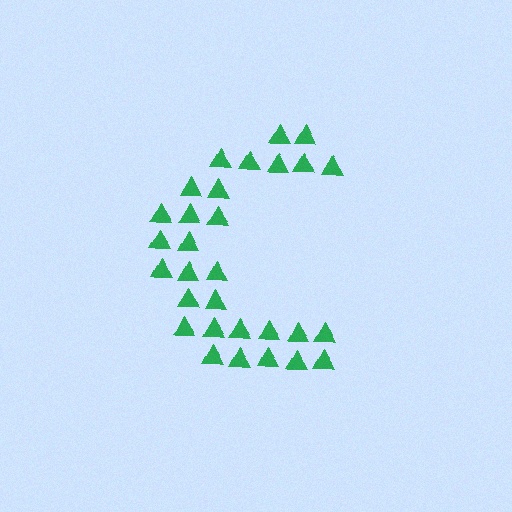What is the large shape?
The large shape is the letter C.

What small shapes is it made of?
It is made of small triangles.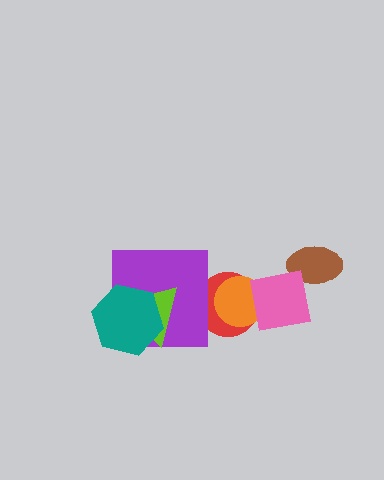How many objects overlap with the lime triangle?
2 objects overlap with the lime triangle.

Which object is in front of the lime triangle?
The teal hexagon is in front of the lime triangle.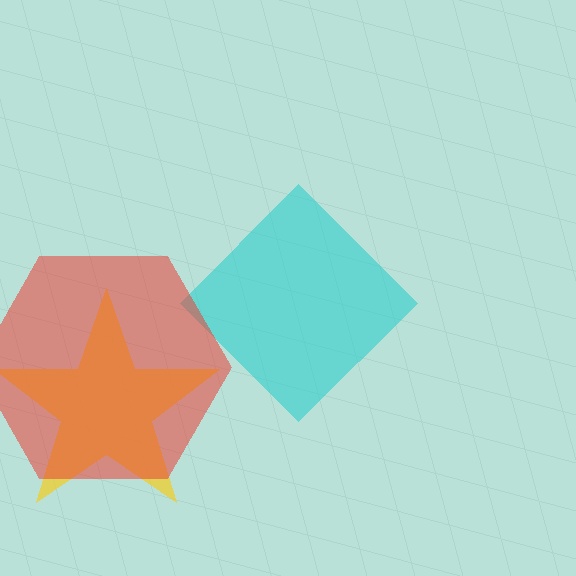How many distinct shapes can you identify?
There are 3 distinct shapes: a cyan diamond, a yellow star, a red hexagon.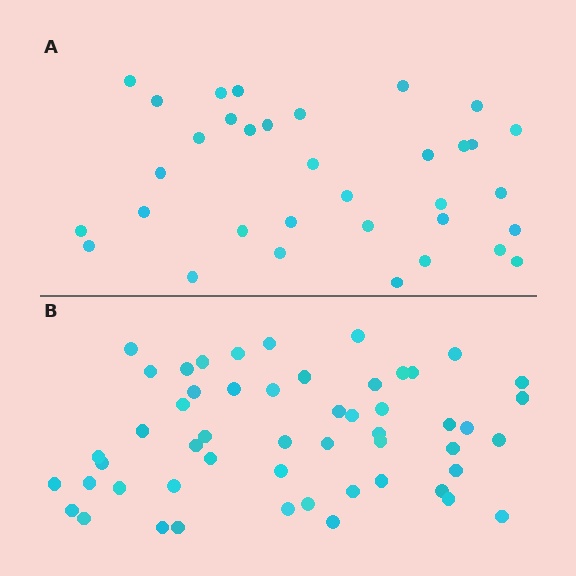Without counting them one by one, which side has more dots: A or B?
Region B (the bottom region) has more dots.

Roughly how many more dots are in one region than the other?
Region B has approximately 20 more dots than region A.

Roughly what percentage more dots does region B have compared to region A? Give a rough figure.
About 55% more.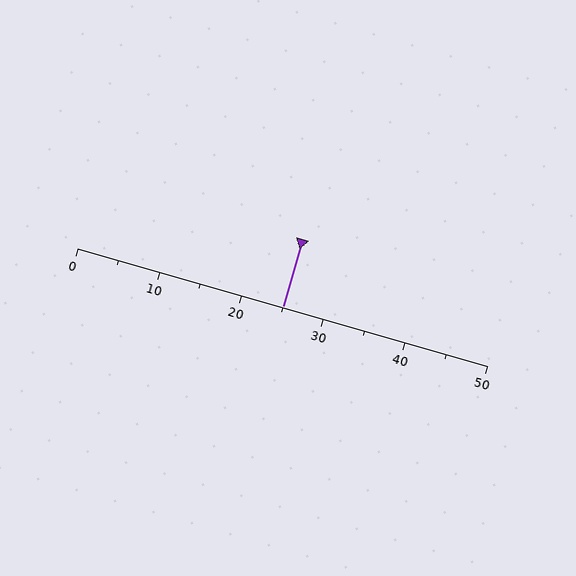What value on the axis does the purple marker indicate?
The marker indicates approximately 25.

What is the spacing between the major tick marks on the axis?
The major ticks are spaced 10 apart.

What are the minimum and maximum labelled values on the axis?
The axis runs from 0 to 50.